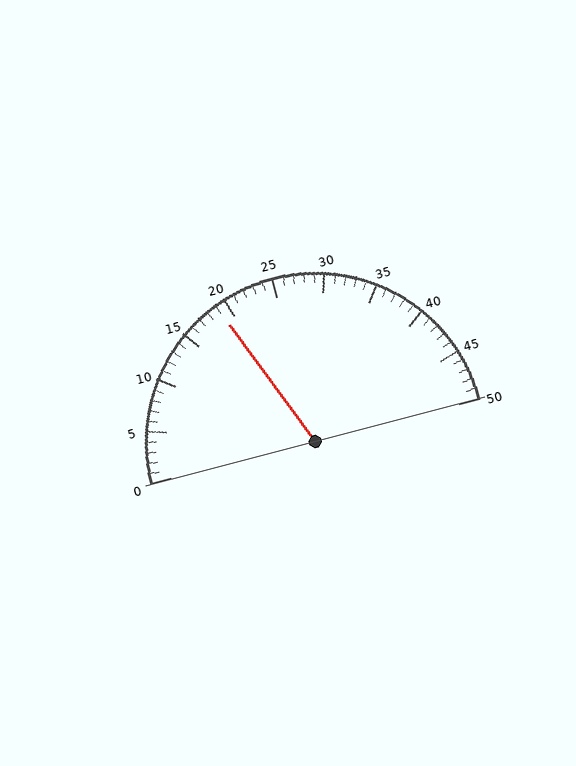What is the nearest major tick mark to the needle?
The nearest major tick mark is 20.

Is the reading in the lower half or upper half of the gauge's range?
The reading is in the lower half of the range (0 to 50).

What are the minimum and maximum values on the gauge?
The gauge ranges from 0 to 50.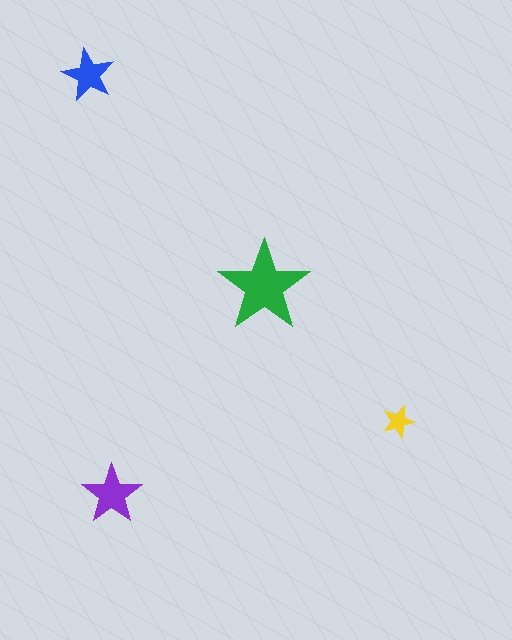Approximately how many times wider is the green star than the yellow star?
About 3 times wider.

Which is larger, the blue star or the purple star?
The purple one.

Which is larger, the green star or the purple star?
The green one.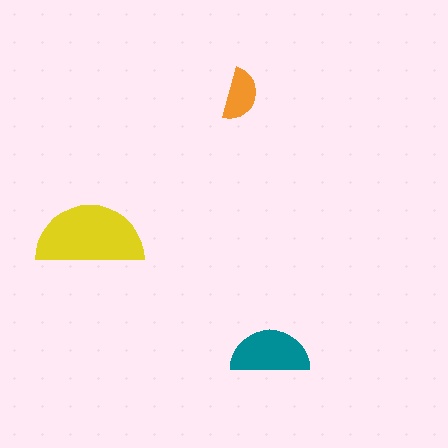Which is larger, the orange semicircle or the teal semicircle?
The teal one.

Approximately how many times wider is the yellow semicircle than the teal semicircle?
About 1.5 times wider.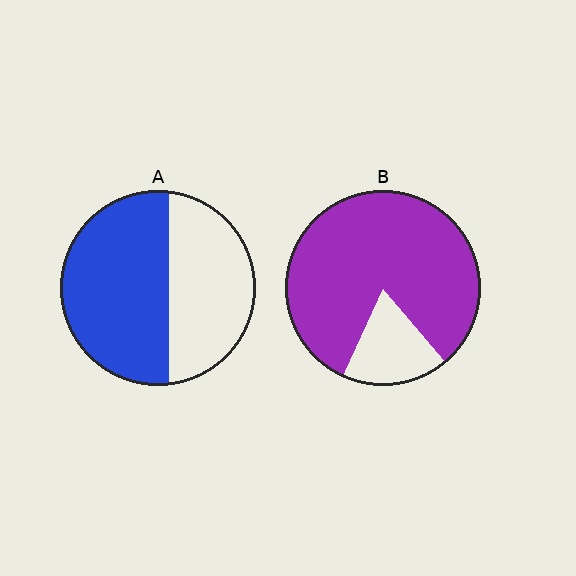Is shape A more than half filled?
Yes.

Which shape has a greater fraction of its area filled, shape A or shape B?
Shape B.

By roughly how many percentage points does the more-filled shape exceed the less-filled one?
By roughly 25 percentage points (B over A).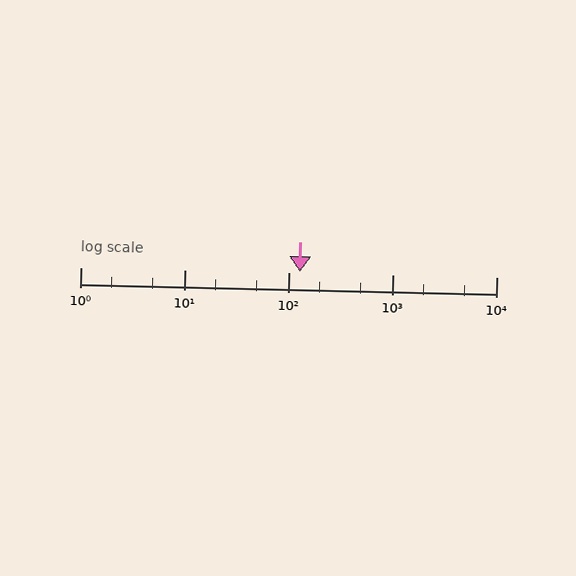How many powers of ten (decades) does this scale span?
The scale spans 4 decades, from 1 to 10000.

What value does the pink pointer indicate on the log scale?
The pointer indicates approximately 130.